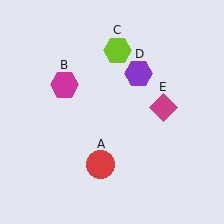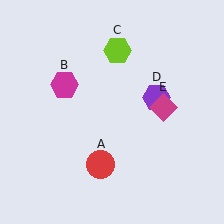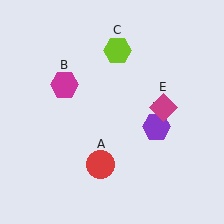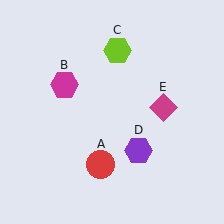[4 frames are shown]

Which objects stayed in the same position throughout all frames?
Red circle (object A) and magenta hexagon (object B) and lime hexagon (object C) and magenta diamond (object E) remained stationary.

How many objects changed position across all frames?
1 object changed position: purple hexagon (object D).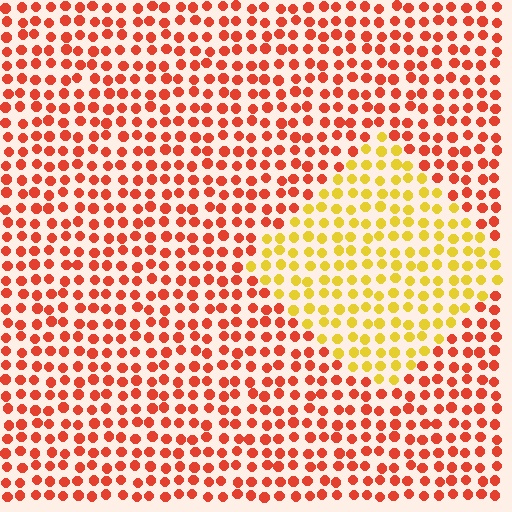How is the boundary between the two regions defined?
The boundary is defined purely by a slight shift in hue (about 48 degrees). Spacing, size, and orientation are identical on both sides.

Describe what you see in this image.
The image is filled with small red elements in a uniform arrangement. A diamond-shaped region is visible where the elements are tinted to a slightly different hue, forming a subtle color boundary.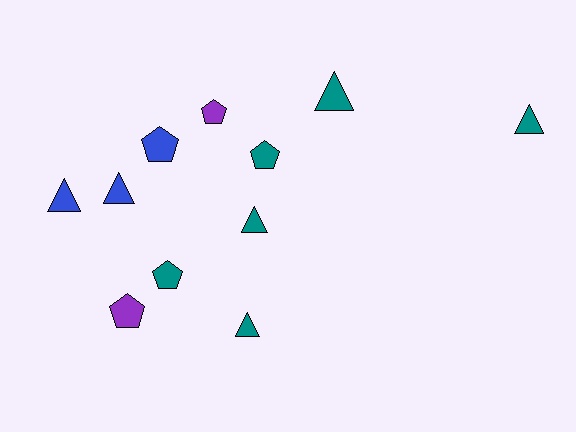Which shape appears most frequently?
Triangle, with 6 objects.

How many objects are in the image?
There are 11 objects.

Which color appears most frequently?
Teal, with 6 objects.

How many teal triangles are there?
There are 4 teal triangles.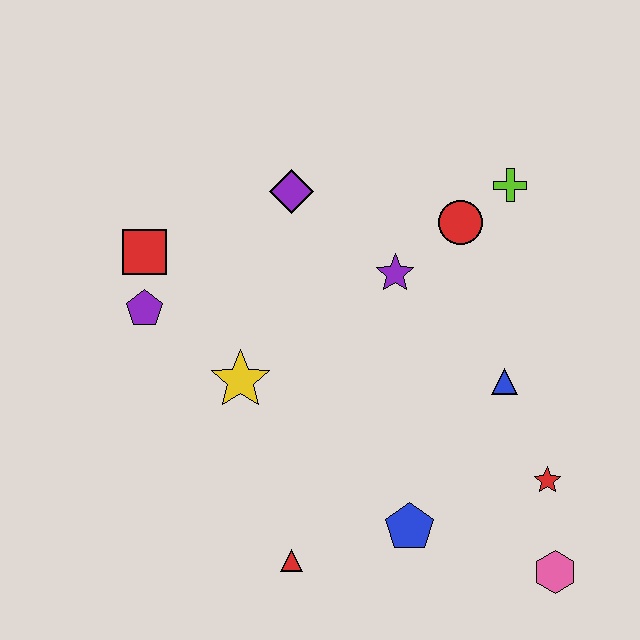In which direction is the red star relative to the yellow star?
The red star is to the right of the yellow star.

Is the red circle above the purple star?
Yes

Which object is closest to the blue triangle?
The red star is closest to the blue triangle.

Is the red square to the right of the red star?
No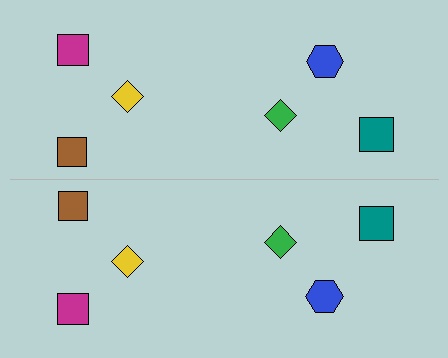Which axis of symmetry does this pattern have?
The pattern has a horizontal axis of symmetry running through the center of the image.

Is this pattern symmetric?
Yes, this pattern has bilateral (reflection) symmetry.